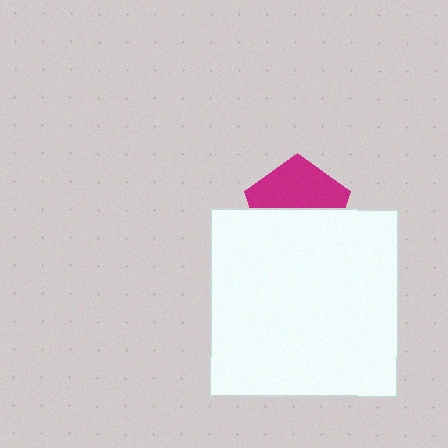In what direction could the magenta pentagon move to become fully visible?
The magenta pentagon could move up. That would shift it out from behind the white square entirely.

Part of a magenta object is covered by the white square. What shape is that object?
It is a pentagon.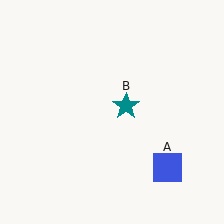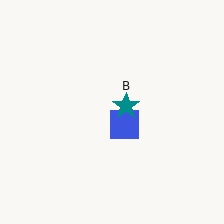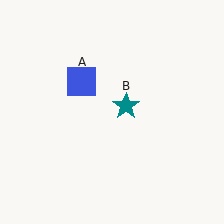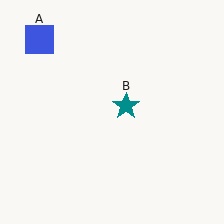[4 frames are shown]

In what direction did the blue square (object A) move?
The blue square (object A) moved up and to the left.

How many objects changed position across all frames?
1 object changed position: blue square (object A).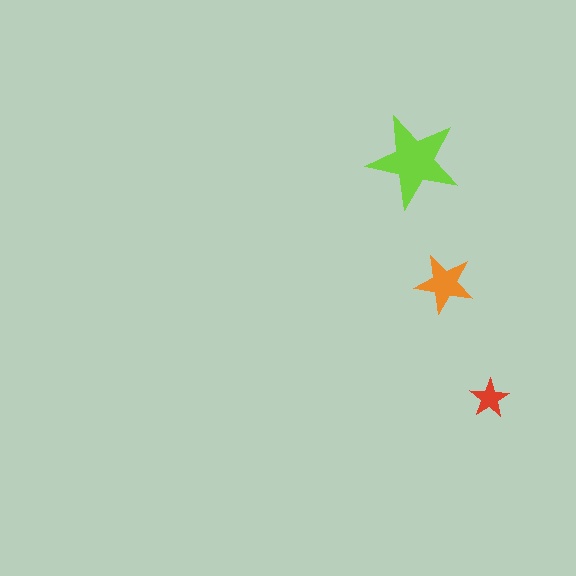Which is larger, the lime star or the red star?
The lime one.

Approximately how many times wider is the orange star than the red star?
About 1.5 times wider.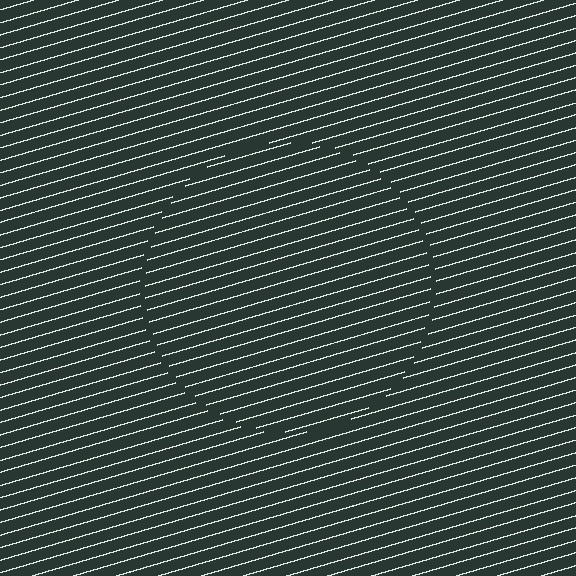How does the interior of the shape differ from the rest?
The interior of the shape contains the same grating, shifted by half a period — the contour is defined by the phase discontinuity where line-ends from the inner and outer gratings abut.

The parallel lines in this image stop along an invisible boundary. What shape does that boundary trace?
An illusory circle. The interior of the shape contains the same grating, shifted by half a period — the contour is defined by the phase discontinuity where line-ends from the inner and outer gratings abut.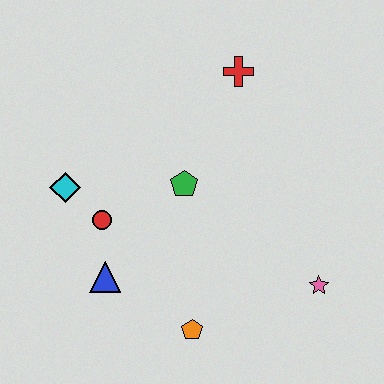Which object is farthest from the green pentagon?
The pink star is farthest from the green pentagon.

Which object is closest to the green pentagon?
The red circle is closest to the green pentagon.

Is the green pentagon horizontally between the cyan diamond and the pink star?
Yes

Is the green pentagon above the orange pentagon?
Yes